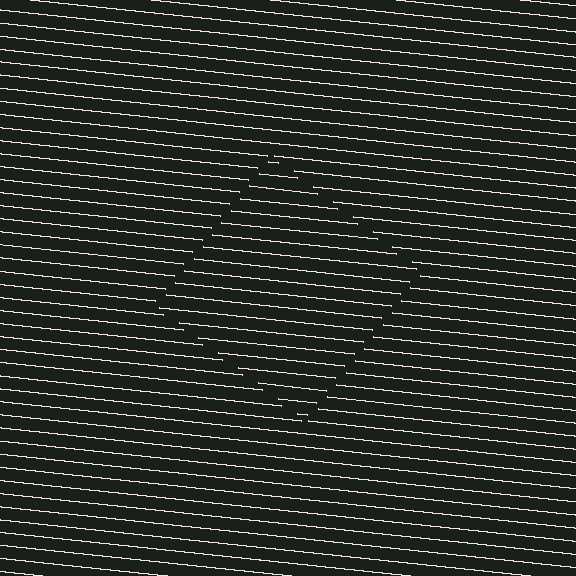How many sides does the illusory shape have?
4 sides — the line-ends trace a square.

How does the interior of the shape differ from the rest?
The interior of the shape contains the same grating, shifted by half a period — the contour is defined by the phase discontinuity where line-ends from the inner and outer gratings abut.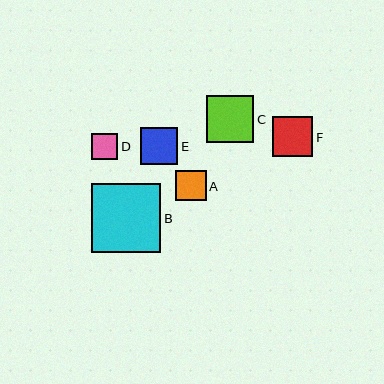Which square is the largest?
Square B is the largest with a size of approximately 69 pixels.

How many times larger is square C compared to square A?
Square C is approximately 1.6 times the size of square A.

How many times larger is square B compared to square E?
Square B is approximately 1.8 times the size of square E.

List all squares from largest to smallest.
From largest to smallest: B, C, F, E, A, D.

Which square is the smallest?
Square D is the smallest with a size of approximately 27 pixels.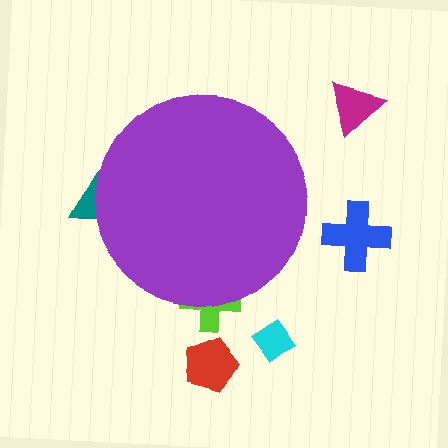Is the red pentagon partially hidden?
No, the red pentagon is fully visible.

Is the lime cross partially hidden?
Yes, the lime cross is partially hidden behind the purple circle.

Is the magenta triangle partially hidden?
No, the magenta triangle is fully visible.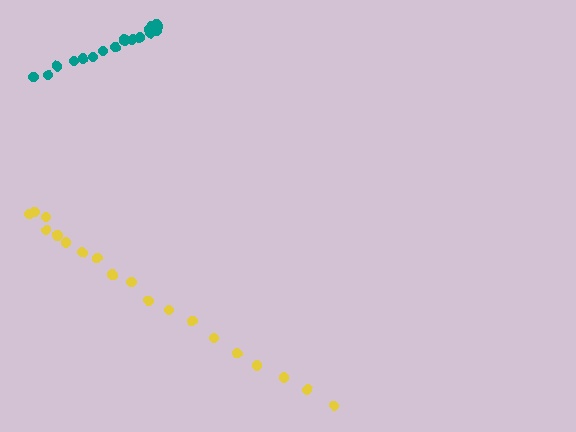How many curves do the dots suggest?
There are 2 distinct paths.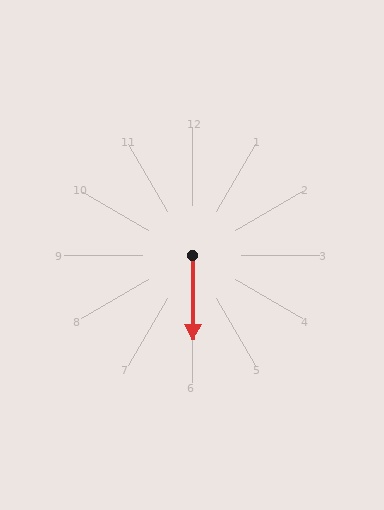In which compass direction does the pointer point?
South.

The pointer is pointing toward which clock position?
Roughly 6 o'clock.